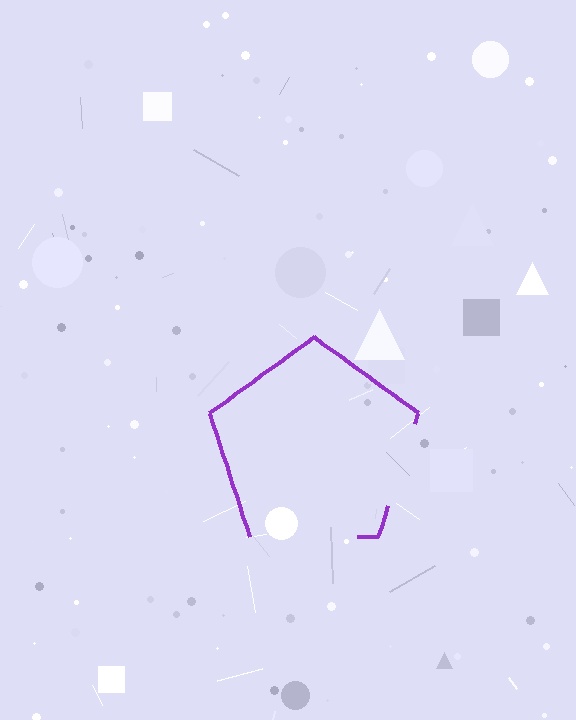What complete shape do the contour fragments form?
The contour fragments form a pentagon.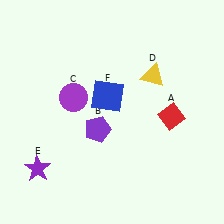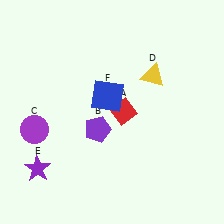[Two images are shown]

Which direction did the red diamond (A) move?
The red diamond (A) moved left.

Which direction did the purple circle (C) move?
The purple circle (C) moved left.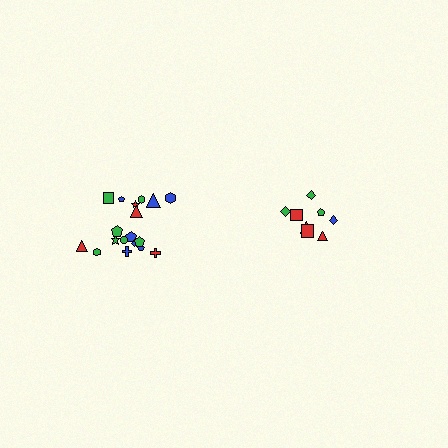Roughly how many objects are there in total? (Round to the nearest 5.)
Roughly 25 objects in total.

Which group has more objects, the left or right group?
The left group.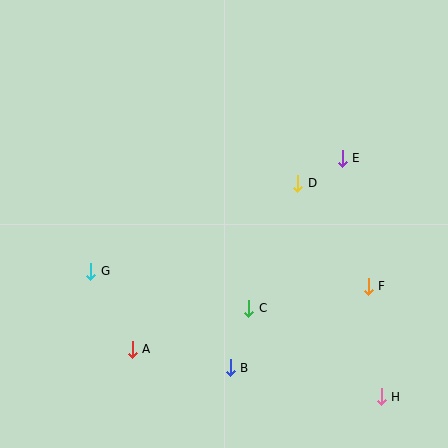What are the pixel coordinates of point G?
Point G is at (91, 271).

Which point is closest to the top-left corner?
Point G is closest to the top-left corner.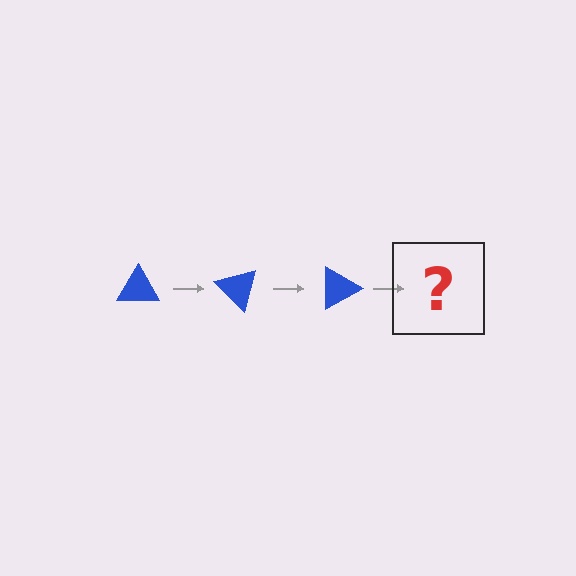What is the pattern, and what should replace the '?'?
The pattern is that the triangle rotates 45 degrees each step. The '?' should be a blue triangle rotated 135 degrees.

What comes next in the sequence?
The next element should be a blue triangle rotated 135 degrees.